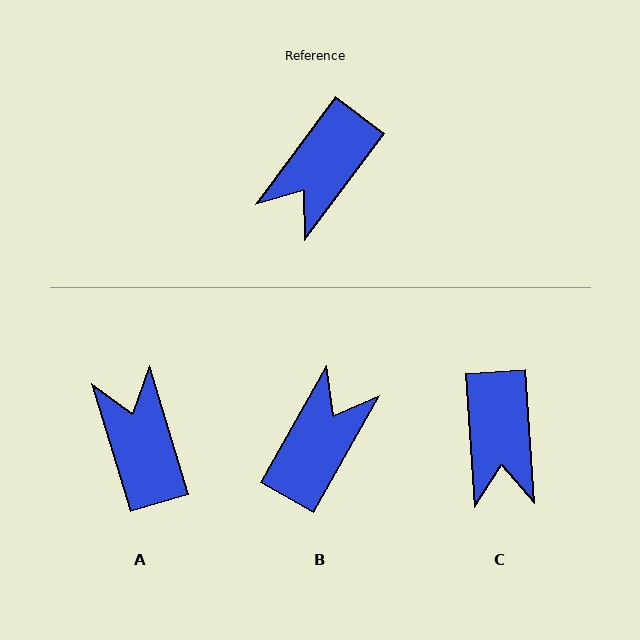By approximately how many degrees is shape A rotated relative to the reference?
Approximately 126 degrees clockwise.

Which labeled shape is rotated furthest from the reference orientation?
B, about 173 degrees away.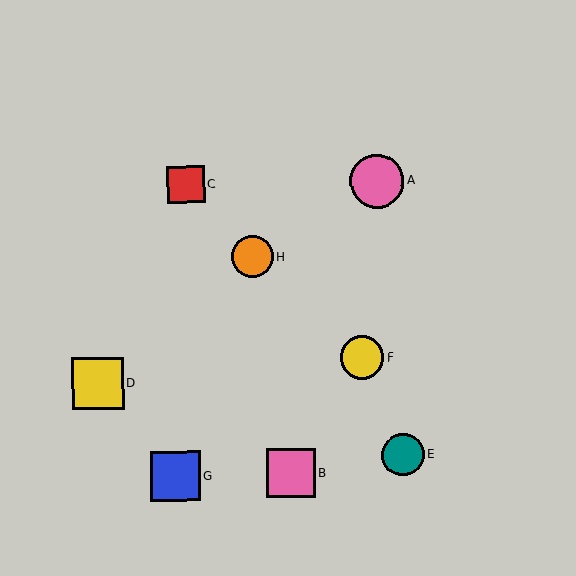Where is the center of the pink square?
The center of the pink square is at (291, 473).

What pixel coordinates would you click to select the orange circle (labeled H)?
Click at (252, 257) to select the orange circle H.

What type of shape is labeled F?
Shape F is a yellow circle.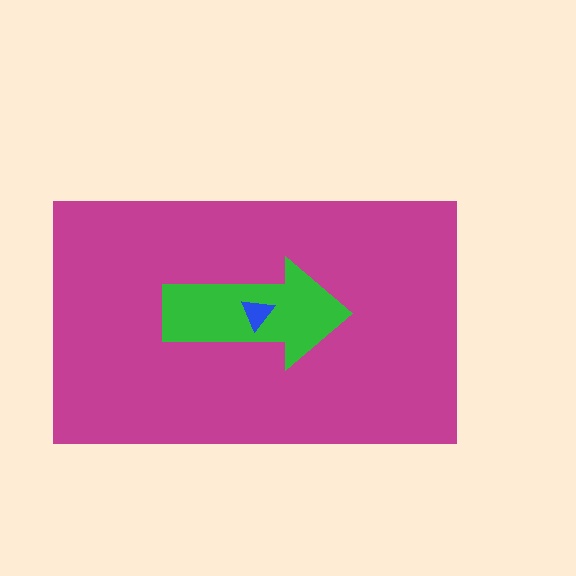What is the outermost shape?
The magenta rectangle.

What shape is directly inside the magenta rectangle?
The green arrow.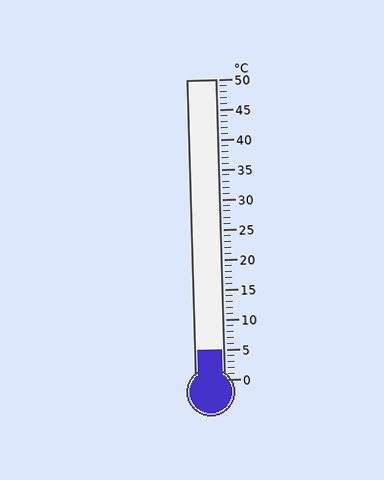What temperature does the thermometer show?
The thermometer shows approximately 5°C.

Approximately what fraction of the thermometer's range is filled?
The thermometer is filled to approximately 10% of its range.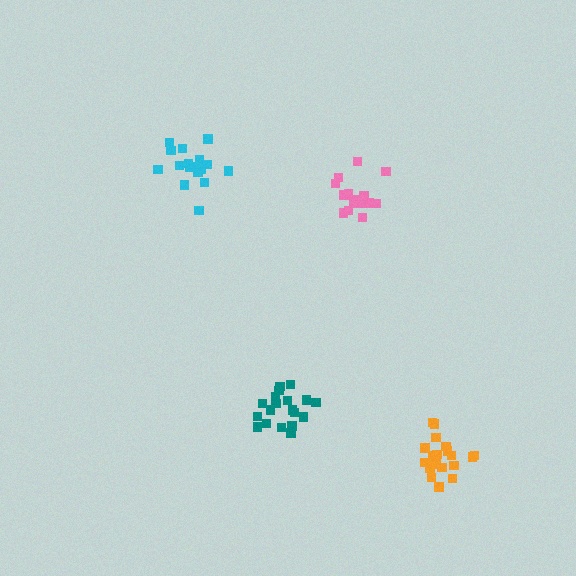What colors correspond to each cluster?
The clusters are colored: cyan, teal, pink, orange.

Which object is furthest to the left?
The cyan cluster is leftmost.